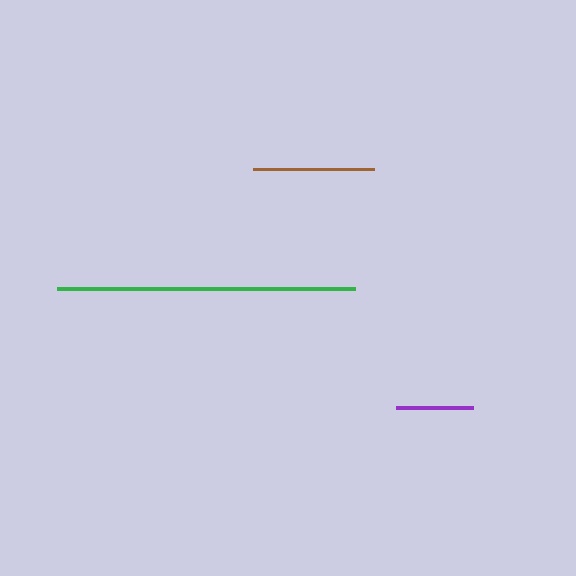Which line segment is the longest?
The green line is the longest at approximately 298 pixels.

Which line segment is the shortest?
The purple line is the shortest at approximately 77 pixels.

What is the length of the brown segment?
The brown segment is approximately 121 pixels long.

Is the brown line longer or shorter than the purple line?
The brown line is longer than the purple line.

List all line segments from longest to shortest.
From longest to shortest: green, brown, purple.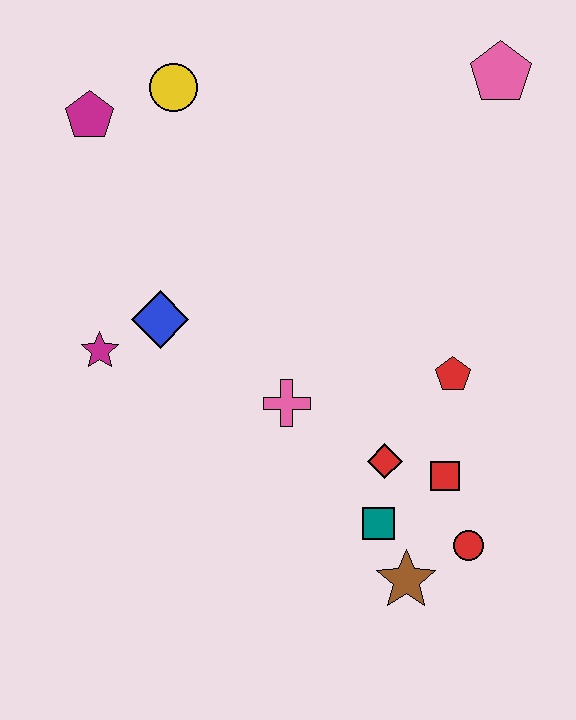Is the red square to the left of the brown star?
No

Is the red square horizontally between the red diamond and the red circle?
Yes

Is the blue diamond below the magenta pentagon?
Yes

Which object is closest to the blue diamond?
The magenta star is closest to the blue diamond.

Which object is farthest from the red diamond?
The magenta pentagon is farthest from the red diamond.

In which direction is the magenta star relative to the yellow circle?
The magenta star is below the yellow circle.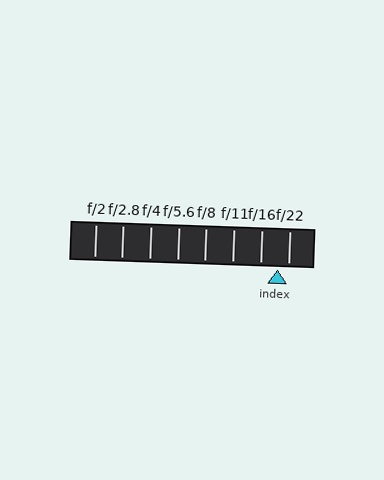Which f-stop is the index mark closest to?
The index mark is closest to f/22.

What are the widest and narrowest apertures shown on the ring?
The widest aperture shown is f/2 and the narrowest is f/22.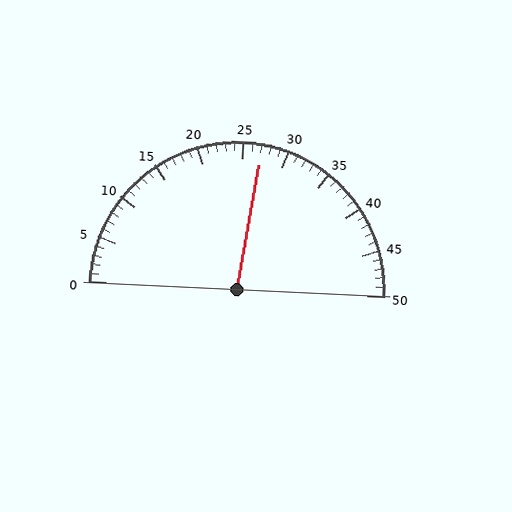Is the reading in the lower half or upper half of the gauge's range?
The reading is in the upper half of the range (0 to 50).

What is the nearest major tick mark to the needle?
The nearest major tick mark is 25.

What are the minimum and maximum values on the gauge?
The gauge ranges from 0 to 50.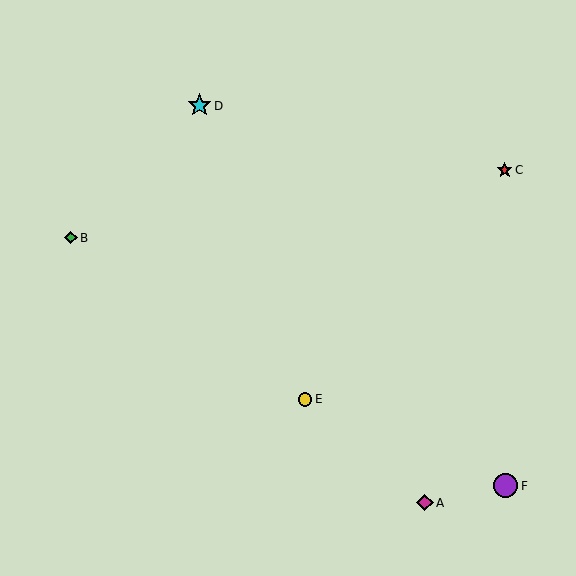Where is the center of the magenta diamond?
The center of the magenta diamond is at (425, 503).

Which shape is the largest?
The purple circle (labeled F) is the largest.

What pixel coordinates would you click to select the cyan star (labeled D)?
Click at (200, 106) to select the cyan star D.